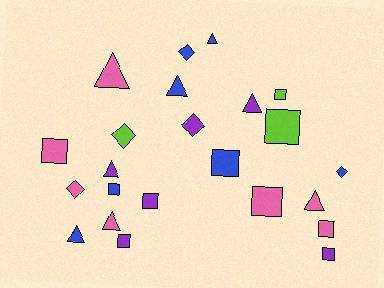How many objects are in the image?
There are 23 objects.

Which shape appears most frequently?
Square, with 10 objects.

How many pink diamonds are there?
There is 1 pink diamond.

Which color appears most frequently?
Blue, with 7 objects.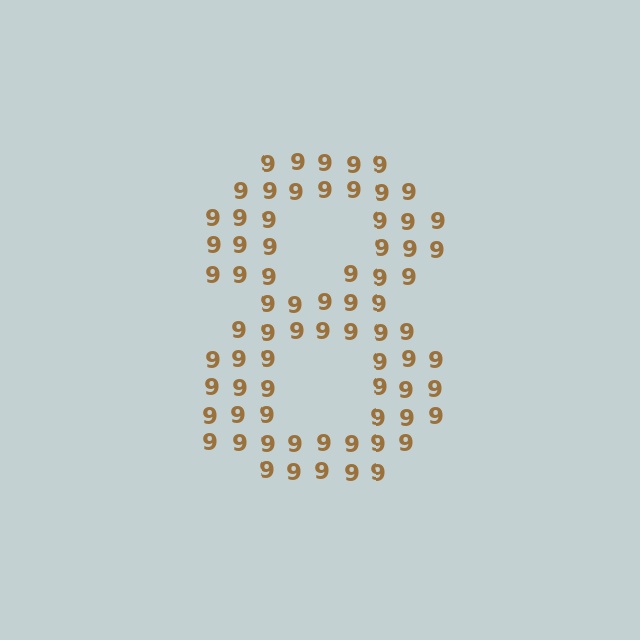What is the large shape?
The large shape is the digit 8.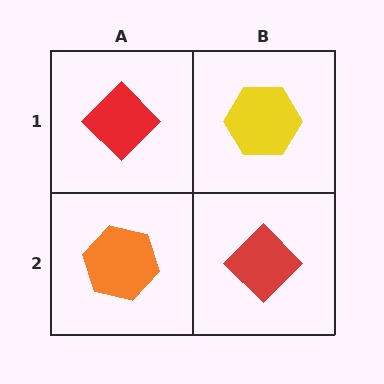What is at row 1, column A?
A red diamond.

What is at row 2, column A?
An orange hexagon.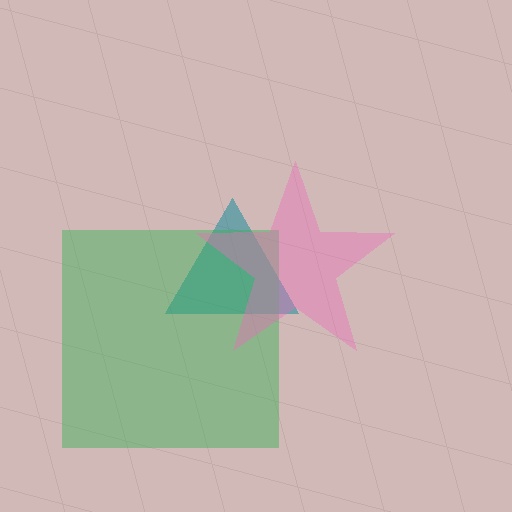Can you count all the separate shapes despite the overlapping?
Yes, there are 3 separate shapes.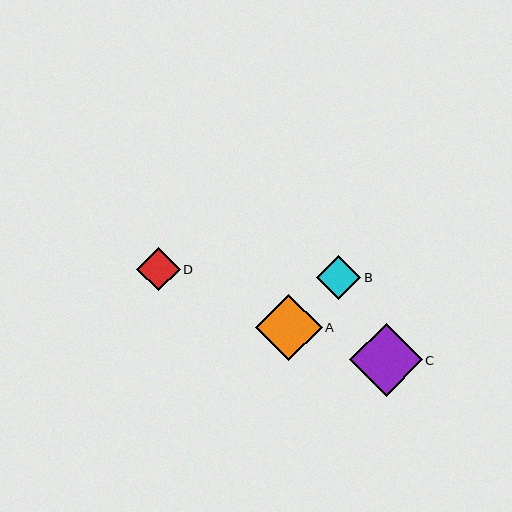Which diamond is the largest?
Diamond C is the largest with a size of approximately 72 pixels.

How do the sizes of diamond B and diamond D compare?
Diamond B and diamond D are approximately the same size.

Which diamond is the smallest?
Diamond D is the smallest with a size of approximately 43 pixels.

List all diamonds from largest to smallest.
From largest to smallest: C, A, B, D.